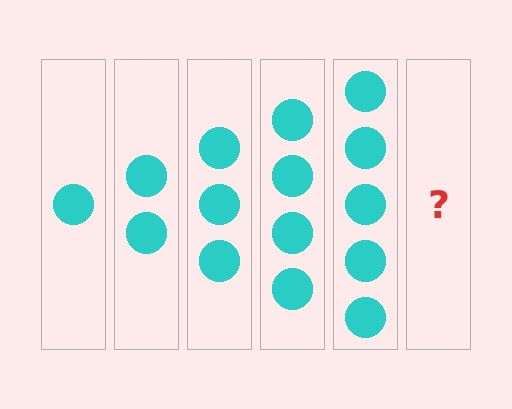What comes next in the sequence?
The next element should be 6 circles.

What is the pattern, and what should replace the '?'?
The pattern is that each step adds one more circle. The '?' should be 6 circles.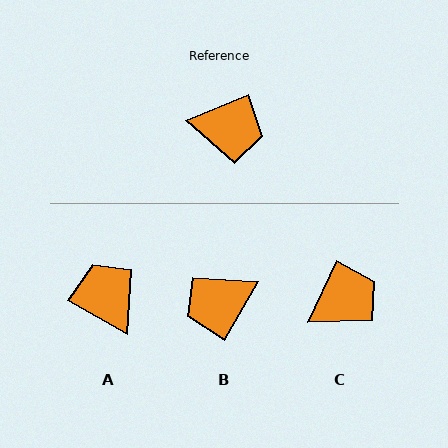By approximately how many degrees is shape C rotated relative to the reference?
Approximately 43 degrees counter-clockwise.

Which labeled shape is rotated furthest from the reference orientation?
B, about 142 degrees away.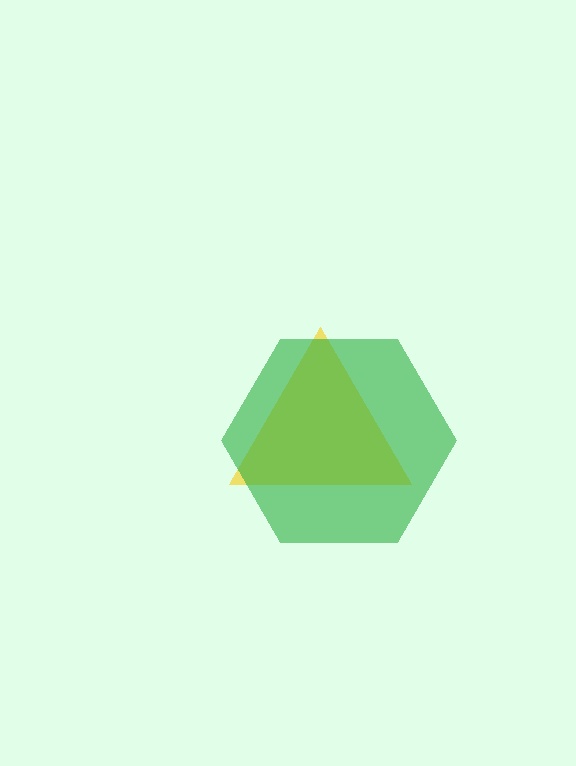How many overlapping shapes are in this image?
There are 2 overlapping shapes in the image.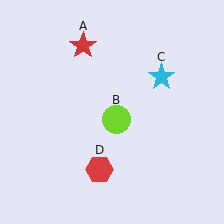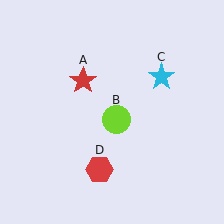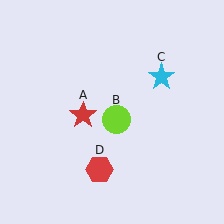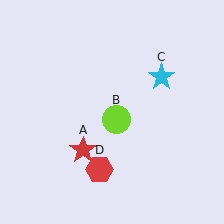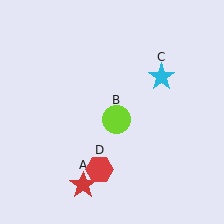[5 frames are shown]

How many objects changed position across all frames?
1 object changed position: red star (object A).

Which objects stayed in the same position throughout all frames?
Lime circle (object B) and cyan star (object C) and red hexagon (object D) remained stationary.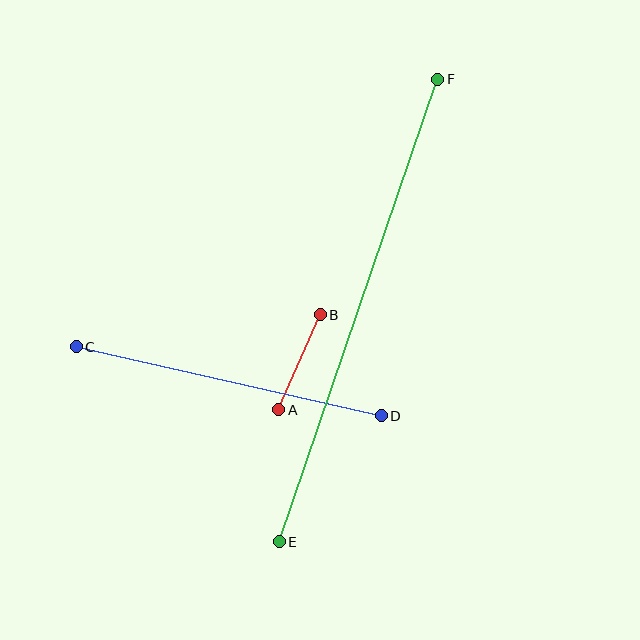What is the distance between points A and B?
The distance is approximately 104 pixels.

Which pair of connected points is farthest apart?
Points E and F are farthest apart.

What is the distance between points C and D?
The distance is approximately 312 pixels.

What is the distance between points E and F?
The distance is approximately 489 pixels.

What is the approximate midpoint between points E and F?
The midpoint is at approximately (358, 310) pixels.